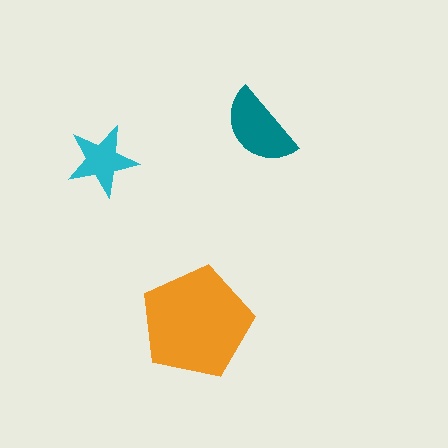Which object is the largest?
The orange pentagon.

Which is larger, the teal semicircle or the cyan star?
The teal semicircle.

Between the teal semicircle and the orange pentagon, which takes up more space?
The orange pentagon.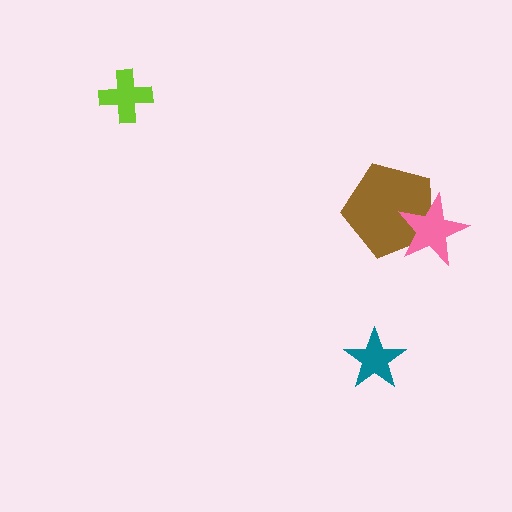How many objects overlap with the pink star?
1 object overlaps with the pink star.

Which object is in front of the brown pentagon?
The pink star is in front of the brown pentagon.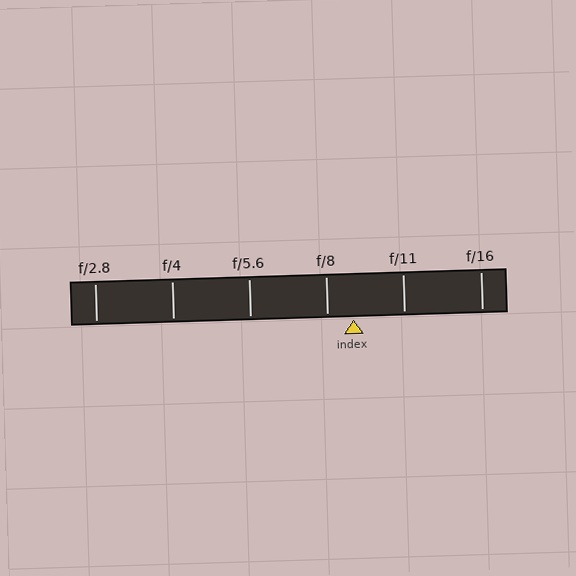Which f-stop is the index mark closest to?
The index mark is closest to f/8.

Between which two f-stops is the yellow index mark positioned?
The index mark is between f/8 and f/11.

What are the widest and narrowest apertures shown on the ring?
The widest aperture shown is f/2.8 and the narrowest is f/16.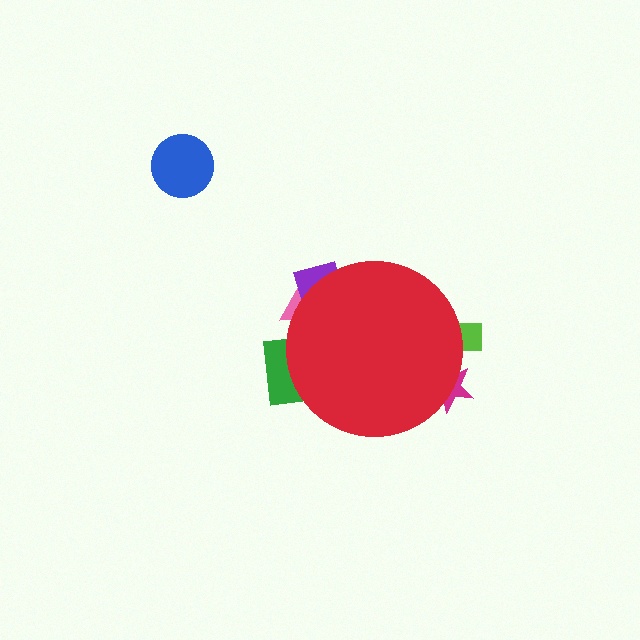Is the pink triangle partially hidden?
Yes, the pink triangle is partially hidden behind the red circle.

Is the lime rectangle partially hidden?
Yes, the lime rectangle is partially hidden behind the red circle.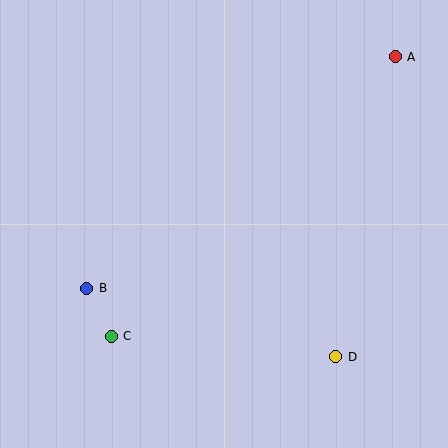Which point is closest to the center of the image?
Point B at (87, 288) is closest to the center.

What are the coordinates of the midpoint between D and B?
The midpoint between D and B is at (211, 322).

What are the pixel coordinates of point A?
Point A is at (395, 57).